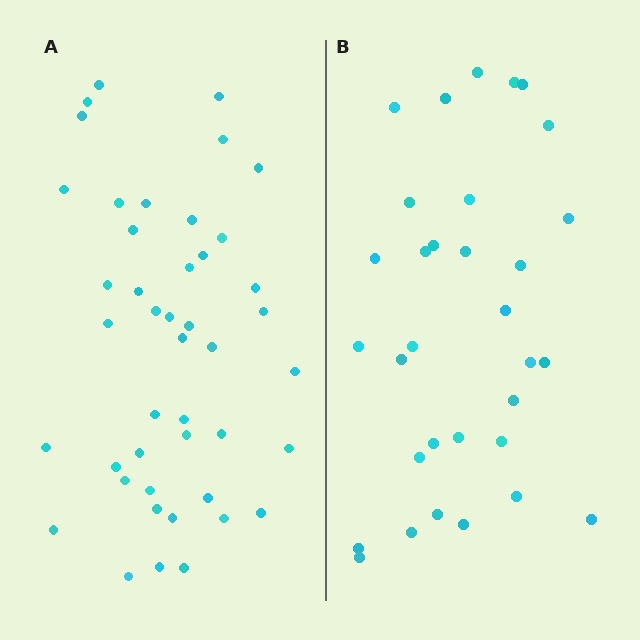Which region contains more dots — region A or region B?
Region A (the left region) has more dots.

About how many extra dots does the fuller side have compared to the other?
Region A has roughly 12 or so more dots than region B.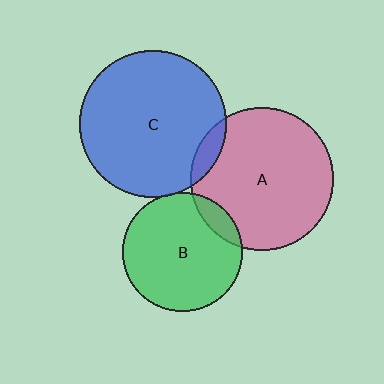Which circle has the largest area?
Circle C (blue).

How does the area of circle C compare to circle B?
Approximately 1.5 times.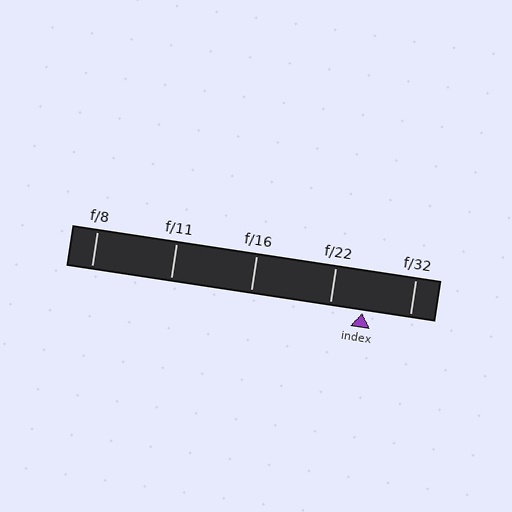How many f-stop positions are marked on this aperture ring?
There are 5 f-stop positions marked.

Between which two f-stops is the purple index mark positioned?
The index mark is between f/22 and f/32.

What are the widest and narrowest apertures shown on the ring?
The widest aperture shown is f/8 and the narrowest is f/32.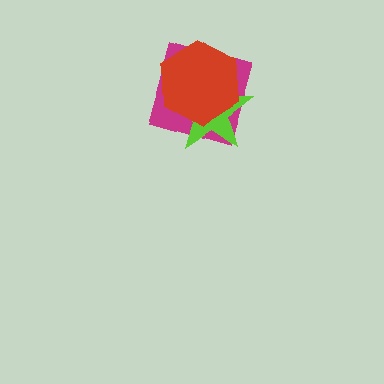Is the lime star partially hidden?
Yes, it is partially covered by another shape.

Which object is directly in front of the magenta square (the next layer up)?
The lime star is directly in front of the magenta square.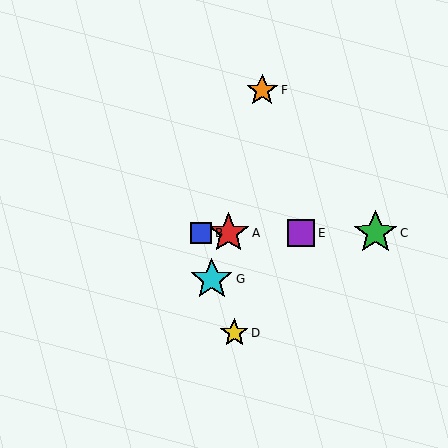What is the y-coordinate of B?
Object B is at y≈233.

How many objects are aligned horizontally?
4 objects (A, B, C, E) are aligned horizontally.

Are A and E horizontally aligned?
Yes, both are at y≈233.